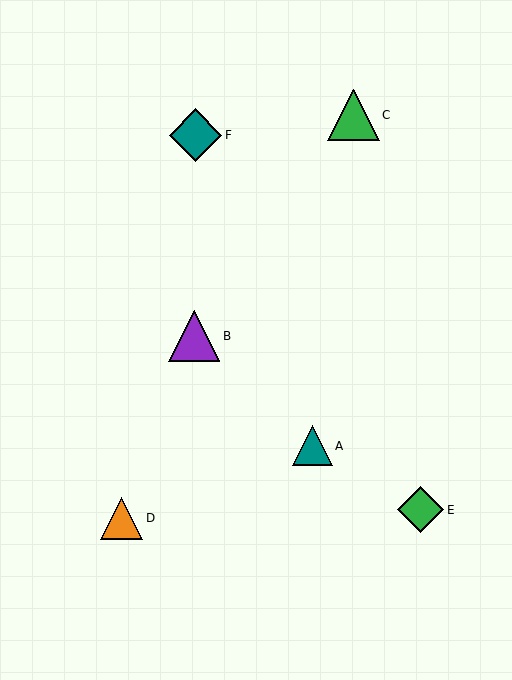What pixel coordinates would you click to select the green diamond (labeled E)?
Click at (421, 510) to select the green diamond E.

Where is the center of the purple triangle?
The center of the purple triangle is at (194, 336).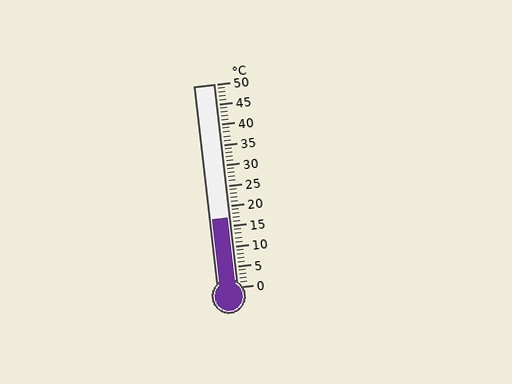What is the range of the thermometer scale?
The thermometer scale ranges from 0°C to 50°C.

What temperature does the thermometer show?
The thermometer shows approximately 17°C.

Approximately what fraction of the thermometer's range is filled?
The thermometer is filled to approximately 35% of its range.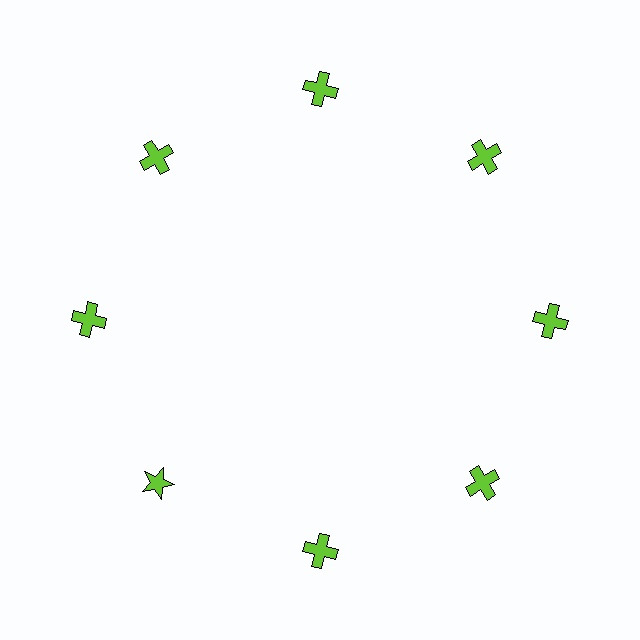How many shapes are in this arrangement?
There are 8 shapes arranged in a ring pattern.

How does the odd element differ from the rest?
It has a different shape: star instead of cross.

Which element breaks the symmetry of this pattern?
The lime star at roughly the 8 o'clock position breaks the symmetry. All other shapes are lime crosses.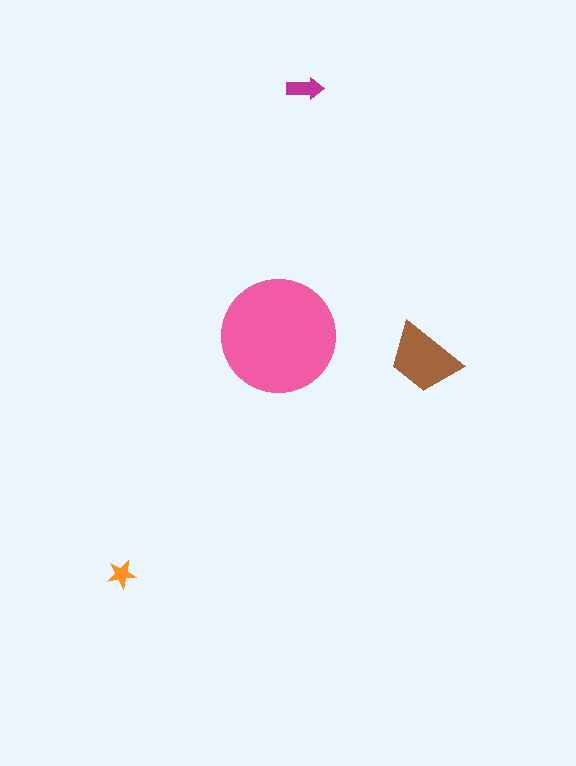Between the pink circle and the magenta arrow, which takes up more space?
The pink circle.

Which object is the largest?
The pink circle.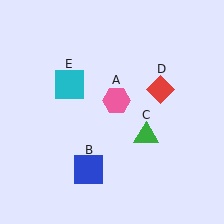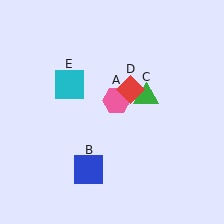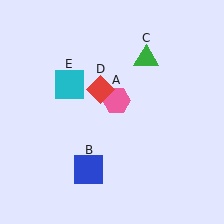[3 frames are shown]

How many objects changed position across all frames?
2 objects changed position: green triangle (object C), red diamond (object D).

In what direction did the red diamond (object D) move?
The red diamond (object D) moved left.